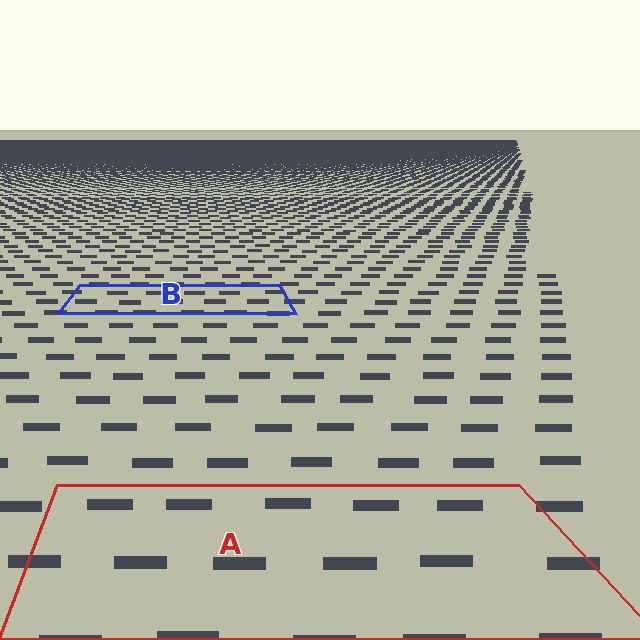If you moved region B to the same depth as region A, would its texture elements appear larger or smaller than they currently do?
They would appear larger. At a closer depth, the same texture elements are projected at a bigger on-screen size.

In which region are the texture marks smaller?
The texture marks are smaller in region B, because it is farther away.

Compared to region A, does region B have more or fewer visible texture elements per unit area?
Region B has more texture elements per unit area — they are packed more densely because it is farther away.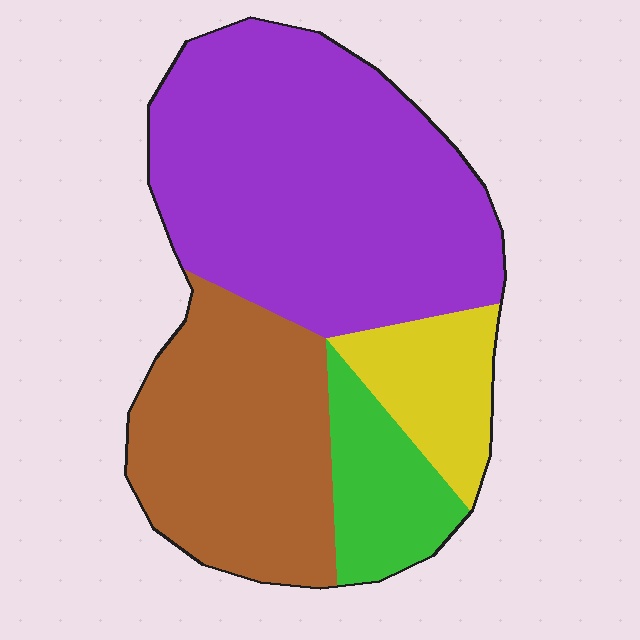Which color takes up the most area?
Purple, at roughly 50%.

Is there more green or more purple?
Purple.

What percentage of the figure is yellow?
Yellow covers 11% of the figure.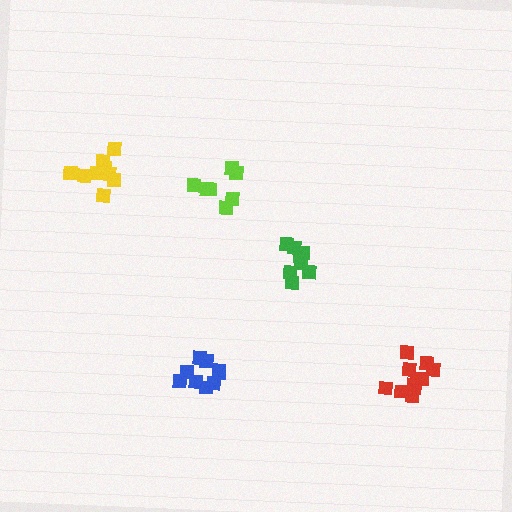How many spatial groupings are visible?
There are 5 spatial groupings.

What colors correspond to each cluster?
The clusters are colored: lime, green, blue, red, yellow.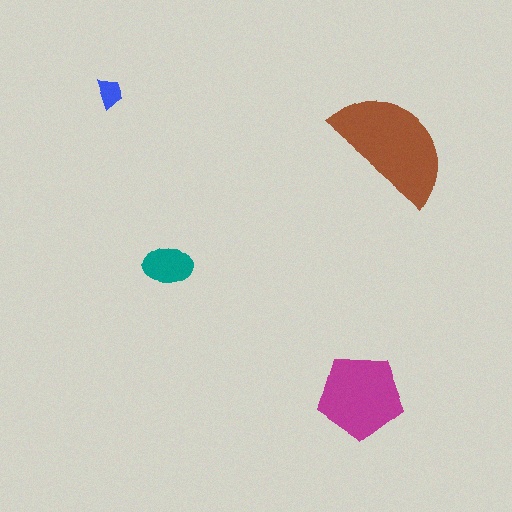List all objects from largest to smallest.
The brown semicircle, the magenta pentagon, the teal ellipse, the blue trapezoid.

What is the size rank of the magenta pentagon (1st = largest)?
2nd.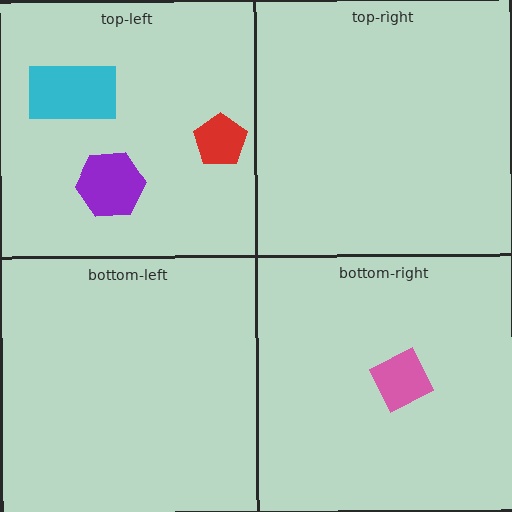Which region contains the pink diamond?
The bottom-right region.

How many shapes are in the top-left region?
3.